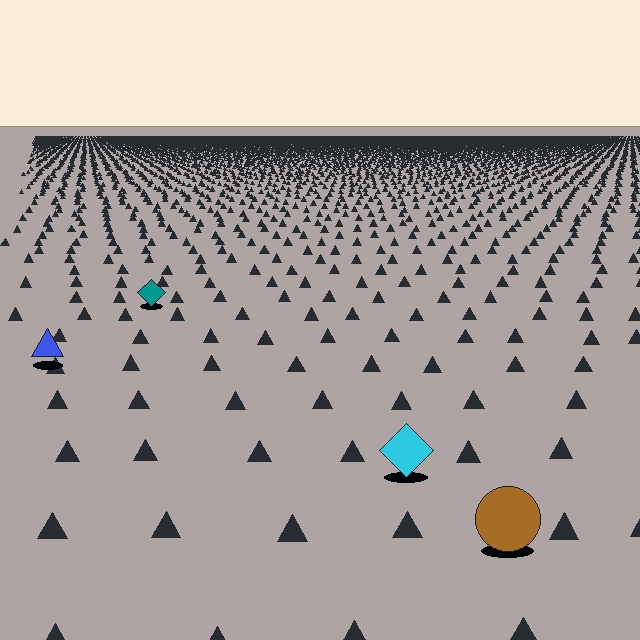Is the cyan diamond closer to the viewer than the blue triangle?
Yes. The cyan diamond is closer — you can tell from the texture gradient: the ground texture is coarser near it.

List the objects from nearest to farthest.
From nearest to farthest: the brown circle, the cyan diamond, the blue triangle, the teal diamond.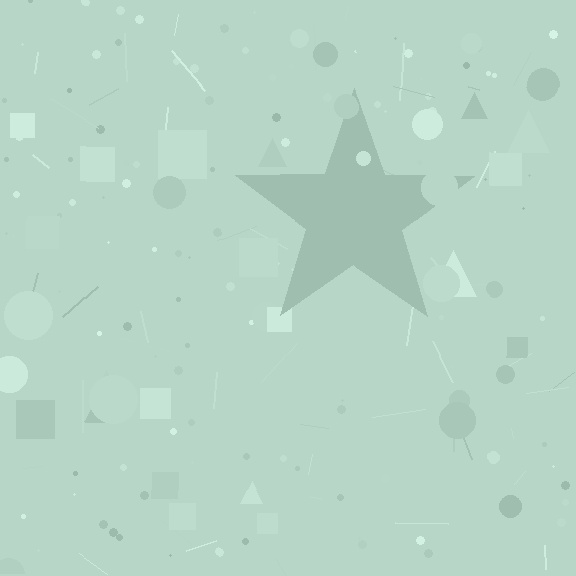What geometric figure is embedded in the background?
A star is embedded in the background.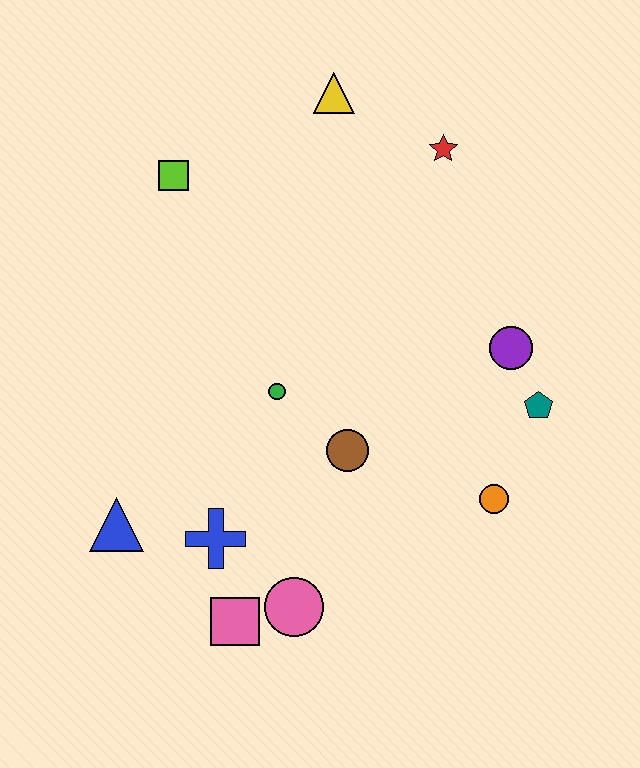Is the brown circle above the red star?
No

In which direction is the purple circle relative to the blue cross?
The purple circle is to the right of the blue cross.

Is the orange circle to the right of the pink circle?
Yes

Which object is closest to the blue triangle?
The blue cross is closest to the blue triangle.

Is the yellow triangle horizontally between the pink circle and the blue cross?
No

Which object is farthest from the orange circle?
The lime square is farthest from the orange circle.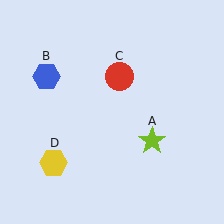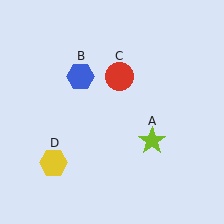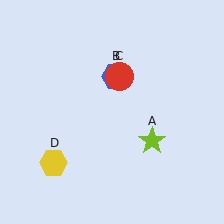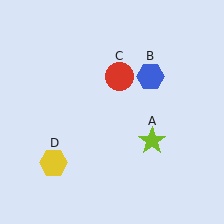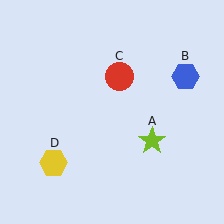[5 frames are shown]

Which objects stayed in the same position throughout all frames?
Lime star (object A) and red circle (object C) and yellow hexagon (object D) remained stationary.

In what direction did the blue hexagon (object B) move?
The blue hexagon (object B) moved right.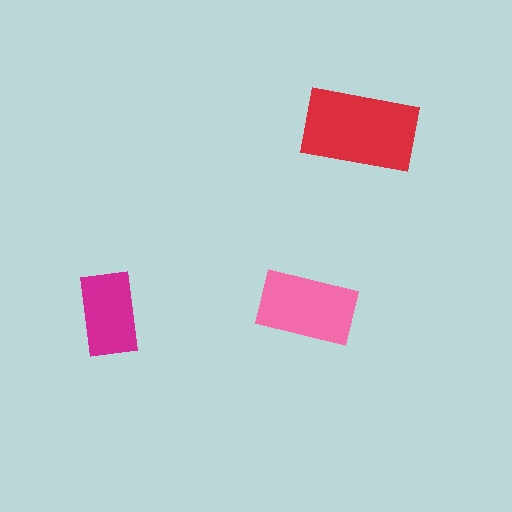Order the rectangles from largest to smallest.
the red one, the pink one, the magenta one.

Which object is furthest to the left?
The magenta rectangle is leftmost.